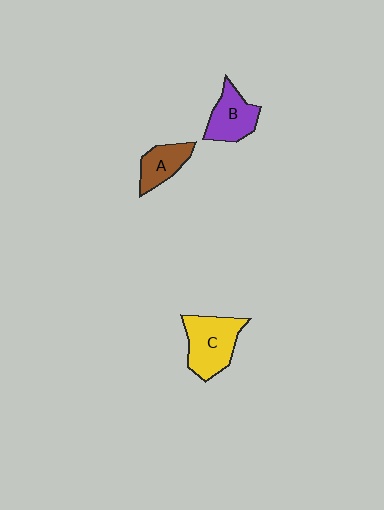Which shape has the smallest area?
Shape A (brown).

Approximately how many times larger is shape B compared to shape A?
Approximately 1.2 times.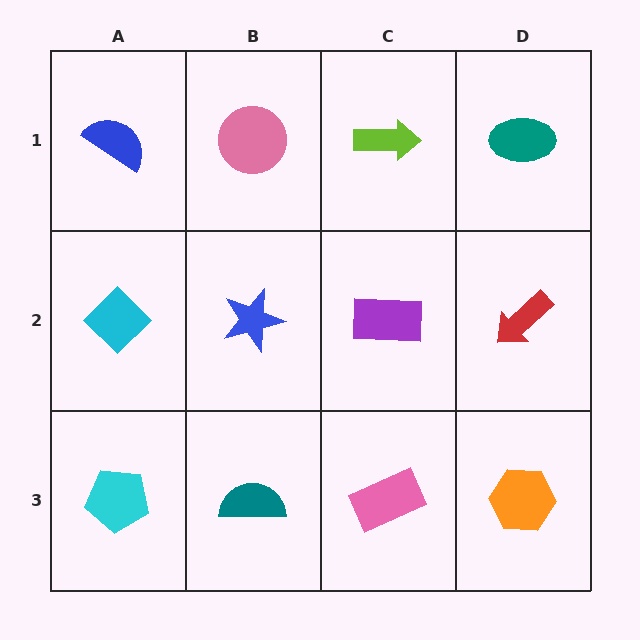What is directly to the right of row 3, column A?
A teal semicircle.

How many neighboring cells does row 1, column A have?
2.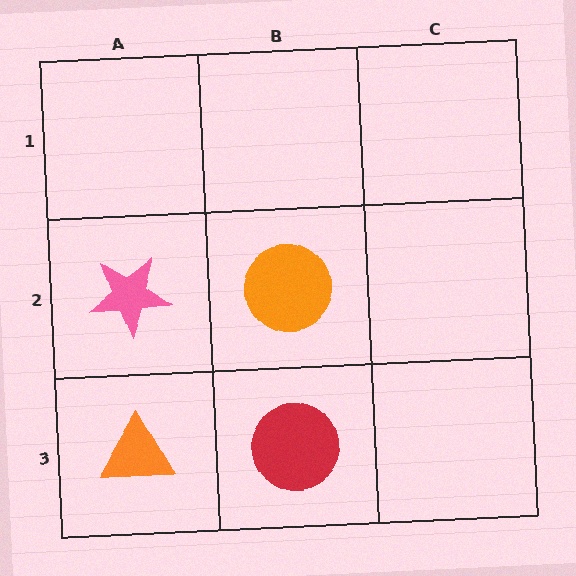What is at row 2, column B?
An orange circle.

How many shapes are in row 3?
2 shapes.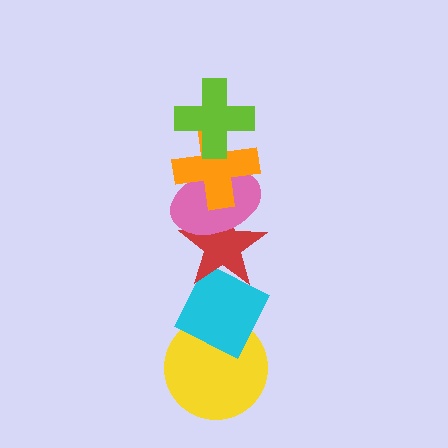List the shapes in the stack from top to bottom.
From top to bottom: the lime cross, the orange cross, the pink ellipse, the red star, the cyan diamond, the yellow circle.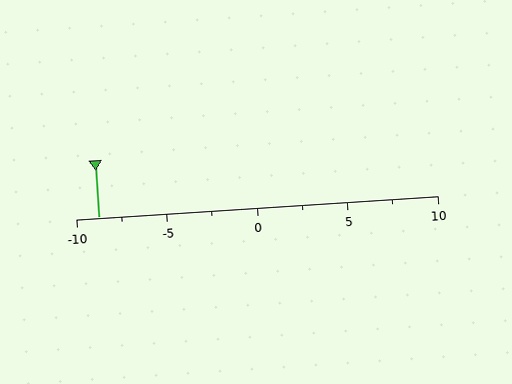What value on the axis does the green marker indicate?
The marker indicates approximately -8.8.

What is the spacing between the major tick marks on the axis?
The major ticks are spaced 5 apart.